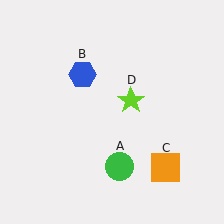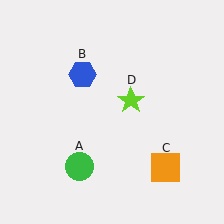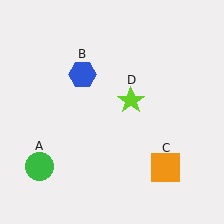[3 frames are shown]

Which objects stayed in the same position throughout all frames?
Blue hexagon (object B) and orange square (object C) and lime star (object D) remained stationary.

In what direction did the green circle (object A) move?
The green circle (object A) moved left.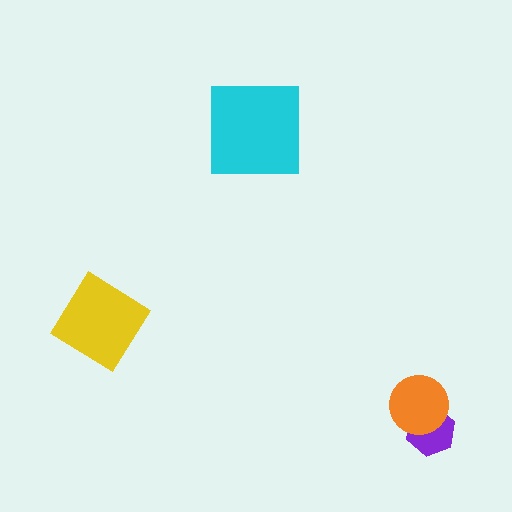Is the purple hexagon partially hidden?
Yes, it is partially covered by another shape.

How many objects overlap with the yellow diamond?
0 objects overlap with the yellow diamond.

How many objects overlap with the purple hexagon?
1 object overlaps with the purple hexagon.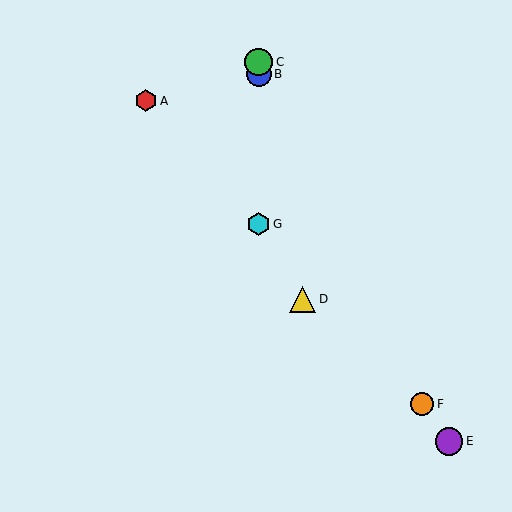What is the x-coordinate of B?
Object B is at x≈259.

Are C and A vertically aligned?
No, C is at x≈259 and A is at x≈146.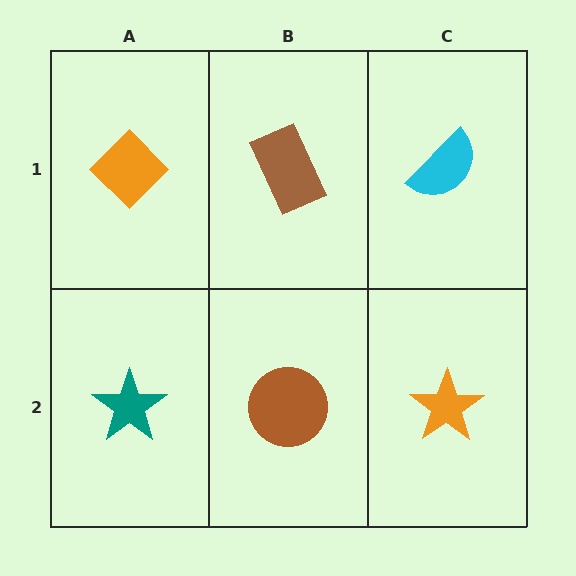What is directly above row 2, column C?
A cyan semicircle.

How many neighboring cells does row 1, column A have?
2.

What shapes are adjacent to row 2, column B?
A brown rectangle (row 1, column B), a teal star (row 2, column A), an orange star (row 2, column C).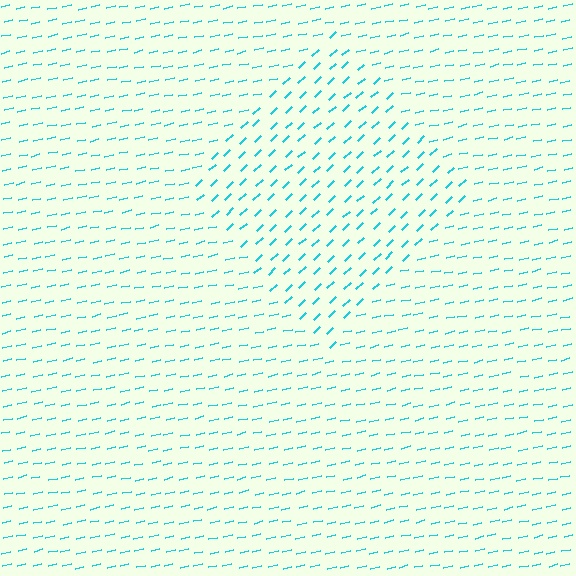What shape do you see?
I see a diamond.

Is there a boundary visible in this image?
Yes, there is a texture boundary formed by a change in line orientation.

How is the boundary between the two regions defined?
The boundary is defined purely by a change in line orientation (approximately 30 degrees difference). All lines are the same color and thickness.